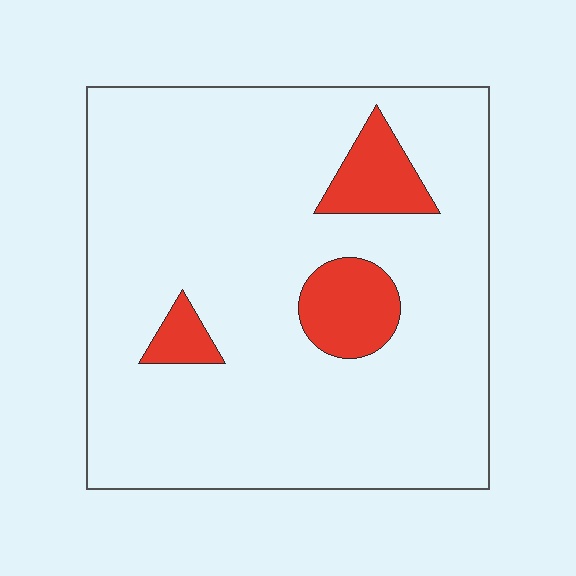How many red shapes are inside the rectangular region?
3.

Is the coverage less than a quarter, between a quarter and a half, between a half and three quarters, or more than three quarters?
Less than a quarter.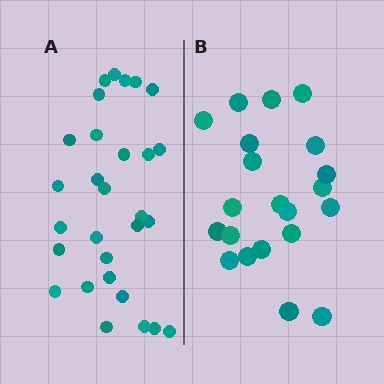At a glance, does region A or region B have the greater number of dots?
Region A (the left region) has more dots.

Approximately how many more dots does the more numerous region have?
Region A has roughly 8 or so more dots than region B.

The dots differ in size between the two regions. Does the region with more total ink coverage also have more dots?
No. Region B has more total ink coverage because its dots are larger, but region A actually contains more individual dots. Total area can be misleading — the number of items is what matters here.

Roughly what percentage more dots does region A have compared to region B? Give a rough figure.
About 40% more.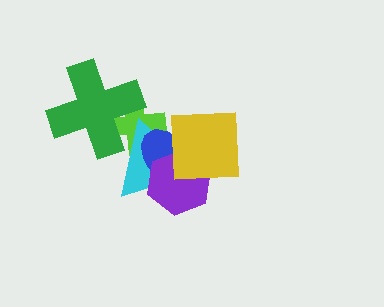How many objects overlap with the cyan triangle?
5 objects overlap with the cyan triangle.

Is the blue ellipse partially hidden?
Yes, it is partially covered by another shape.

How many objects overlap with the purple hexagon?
3 objects overlap with the purple hexagon.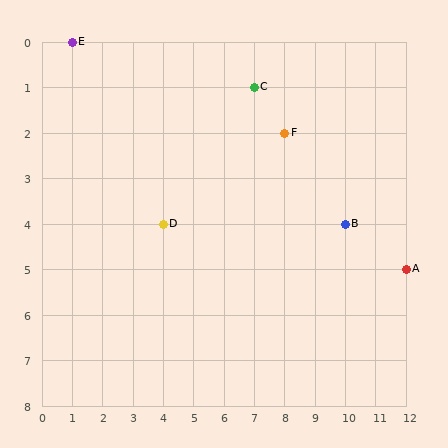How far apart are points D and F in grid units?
Points D and F are 4 columns and 2 rows apart (about 4.5 grid units diagonally).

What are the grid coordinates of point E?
Point E is at grid coordinates (1, 0).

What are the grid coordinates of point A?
Point A is at grid coordinates (12, 5).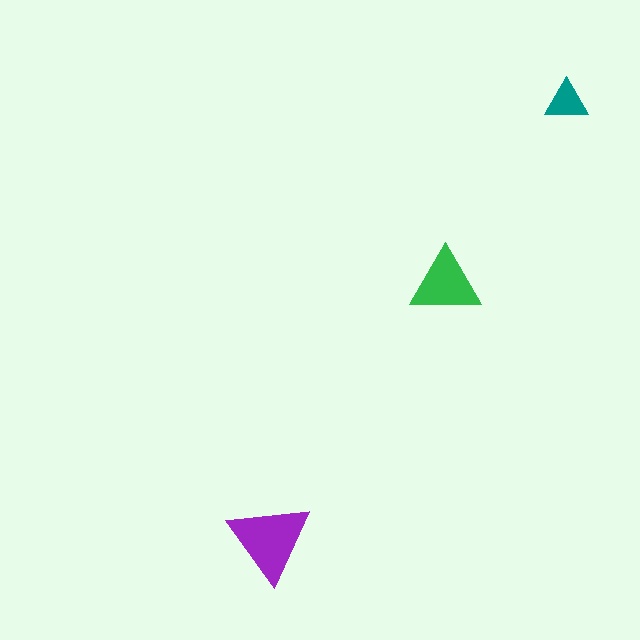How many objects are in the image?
There are 3 objects in the image.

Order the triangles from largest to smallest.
the purple one, the green one, the teal one.